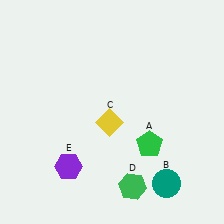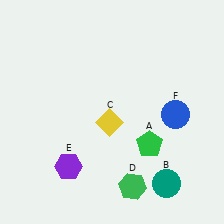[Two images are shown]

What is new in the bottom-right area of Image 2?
A blue circle (F) was added in the bottom-right area of Image 2.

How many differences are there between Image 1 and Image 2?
There is 1 difference between the two images.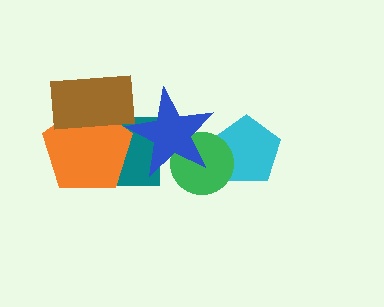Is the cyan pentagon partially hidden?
Yes, it is partially covered by another shape.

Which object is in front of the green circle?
The blue star is in front of the green circle.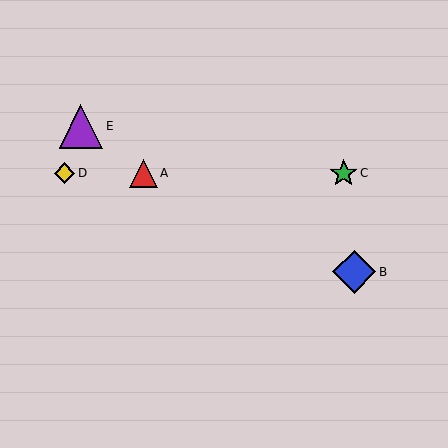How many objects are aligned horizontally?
3 objects (A, C, D) are aligned horizontally.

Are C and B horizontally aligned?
No, C is at y≈173 and B is at y≈272.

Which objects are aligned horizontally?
Objects A, C, D are aligned horizontally.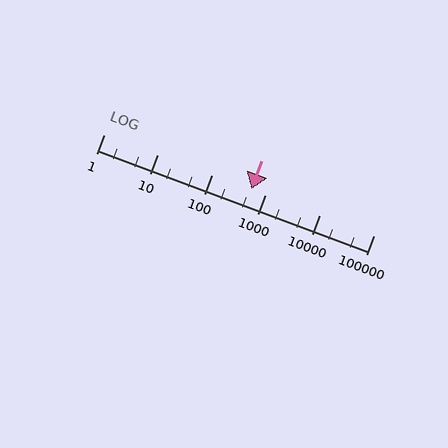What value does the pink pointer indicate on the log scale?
The pointer indicates approximately 540.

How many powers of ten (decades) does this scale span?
The scale spans 5 decades, from 1 to 100000.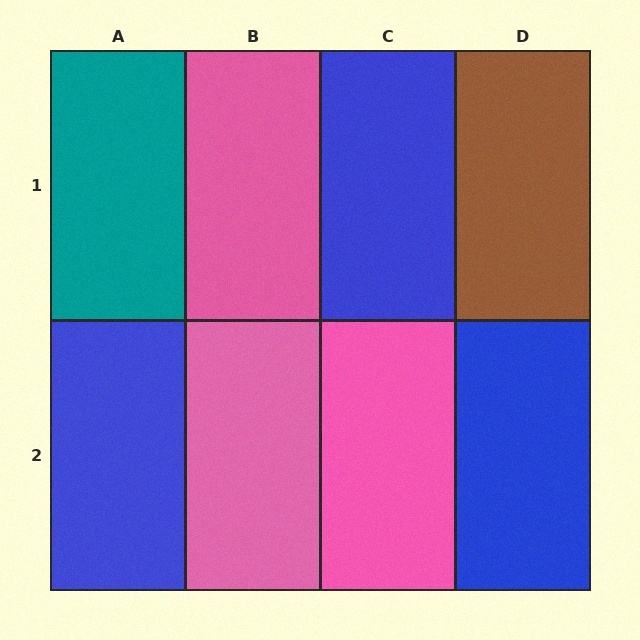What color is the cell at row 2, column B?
Pink.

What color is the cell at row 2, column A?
Blue.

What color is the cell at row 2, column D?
Blue.